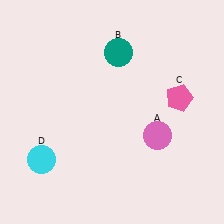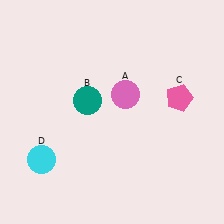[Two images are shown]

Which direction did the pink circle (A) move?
The pink circle (A) moved up.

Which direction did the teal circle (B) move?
The teal circle (B) moved down.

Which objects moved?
The objects that moved are: the pink circle (A), the teal circle (B).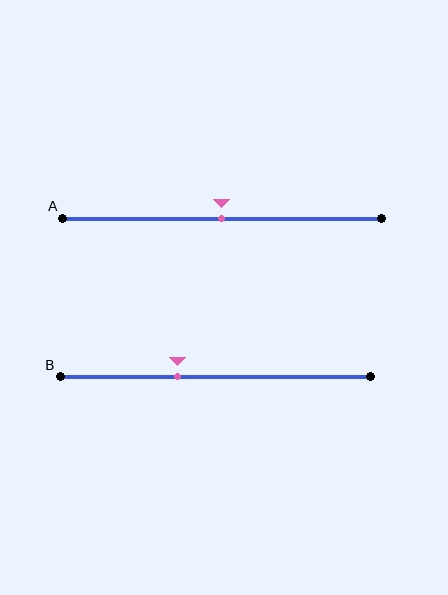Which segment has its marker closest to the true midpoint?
Segment A has its marker closest to the true midpoint.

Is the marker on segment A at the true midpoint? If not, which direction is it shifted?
Yes, the marker on segment A is at the true midpoint.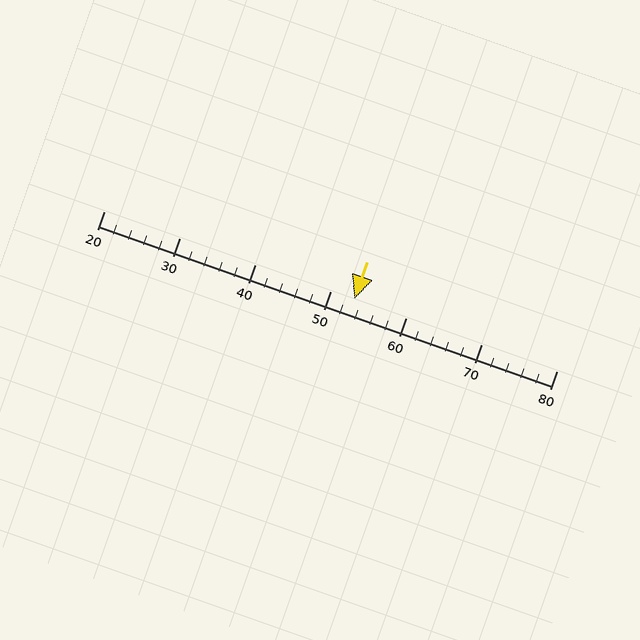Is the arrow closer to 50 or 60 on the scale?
The arrow is closer to 50.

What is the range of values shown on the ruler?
The ruler shows values from 20 to 80.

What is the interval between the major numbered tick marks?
The major tick marks are spaced 10 units apart.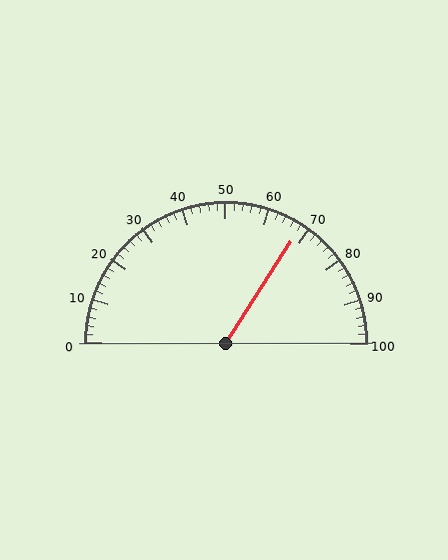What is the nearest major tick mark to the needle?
The nearest major tick mark is 70.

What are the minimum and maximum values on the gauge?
The gauge ranges from 0 to 100.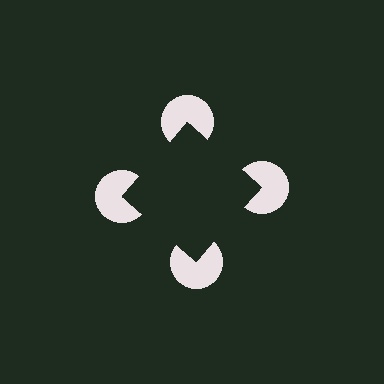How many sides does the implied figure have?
4 sides.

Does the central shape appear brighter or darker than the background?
It typically appears slightly darker than the background, even though no actual brightness change is drawn.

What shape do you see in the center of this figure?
An illusory square — its edges are inferred from the aligned wedge cuts in the pac-man discs, not physically drawn.